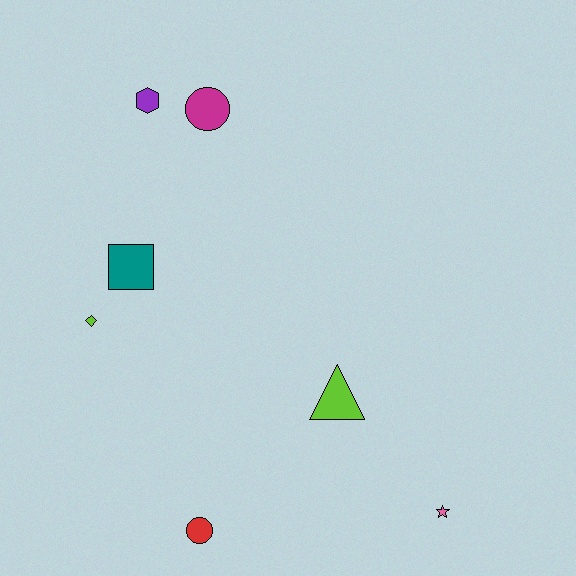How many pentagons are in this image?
There are no pentagons.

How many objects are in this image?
There are 7 objects.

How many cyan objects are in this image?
There are no cyan objects.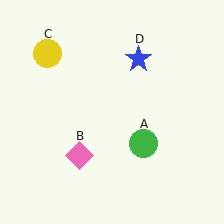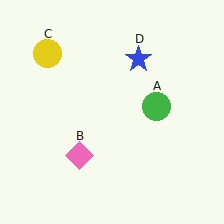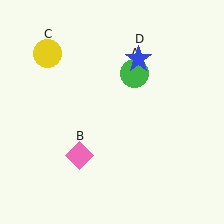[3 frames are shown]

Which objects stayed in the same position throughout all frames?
Pink diamond (object B) and yellow circle (object C) and blue star (object D) remained stationary.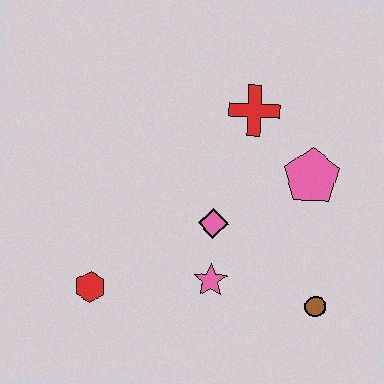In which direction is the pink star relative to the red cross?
The pink star is below the red cross.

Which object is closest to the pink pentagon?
The red cross is closest to the pink pentagon.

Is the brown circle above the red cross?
No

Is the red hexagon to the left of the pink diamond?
Yes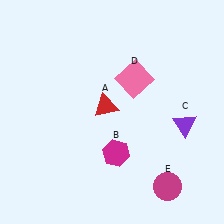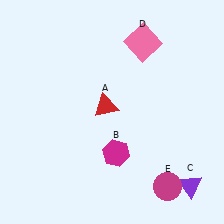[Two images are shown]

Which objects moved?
The objects that moved are: the purple triangle (C), the pink square (D).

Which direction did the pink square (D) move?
The pink square (D) moved up.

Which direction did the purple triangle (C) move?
The purple triangle (C) moved down.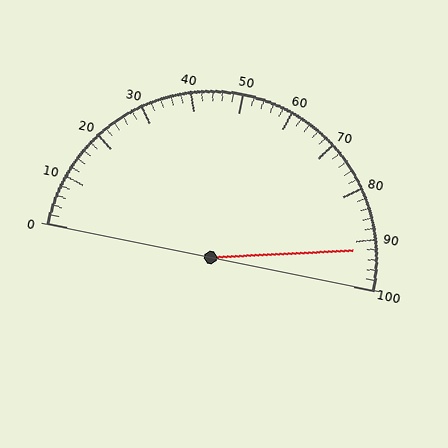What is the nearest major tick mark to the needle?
The nearest major tick mark is 90.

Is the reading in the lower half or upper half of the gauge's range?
The reading is in the upper half of the range (0 to 100).